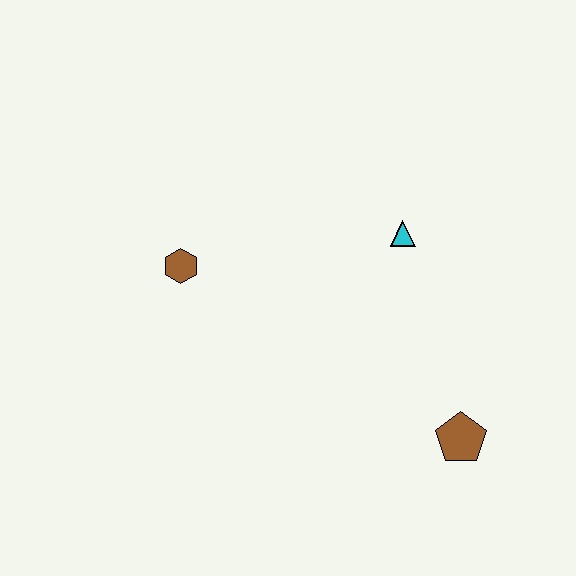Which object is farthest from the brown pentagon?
The brown hexagon is farthest from the brown pentagon.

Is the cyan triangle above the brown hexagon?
Yes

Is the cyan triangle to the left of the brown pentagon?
Yes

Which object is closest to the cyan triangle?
The brown pentagon is closest to the cyan triangle.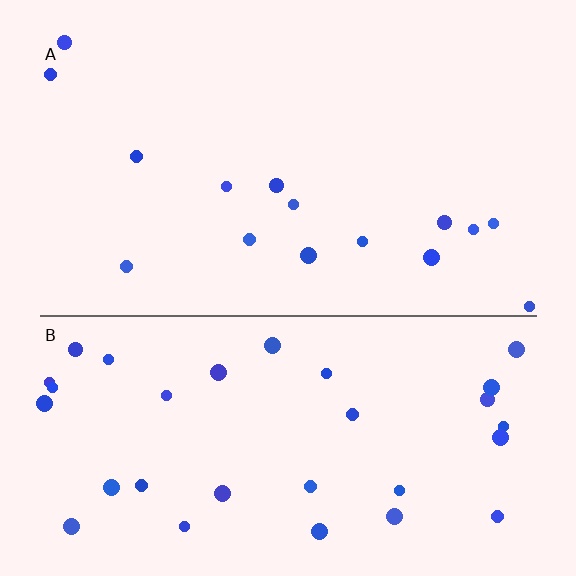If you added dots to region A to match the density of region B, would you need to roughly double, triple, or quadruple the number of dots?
Approximately double.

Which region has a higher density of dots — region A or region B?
B (the bottom).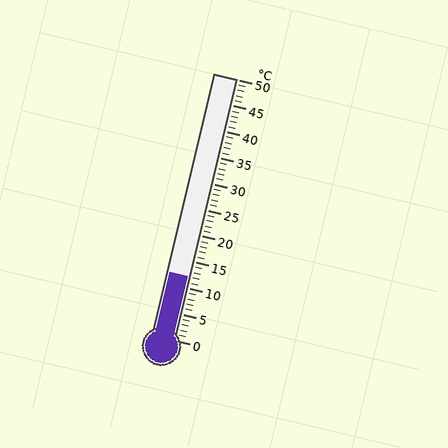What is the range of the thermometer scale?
The thermometer scale ranges from 0°C to 50°C.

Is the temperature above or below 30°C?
The temperature is below 30°C.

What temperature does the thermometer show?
The thermometer shows approximately 12°C.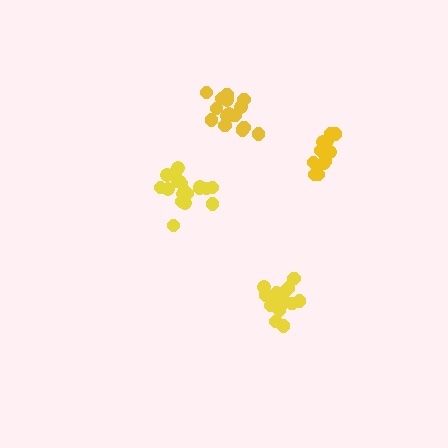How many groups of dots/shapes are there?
There are 4 groups.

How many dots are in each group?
Group 1: 14 dots, Group 2: 17 dots, Group 3: 14 dots, Group 4: 20 dots (65 total).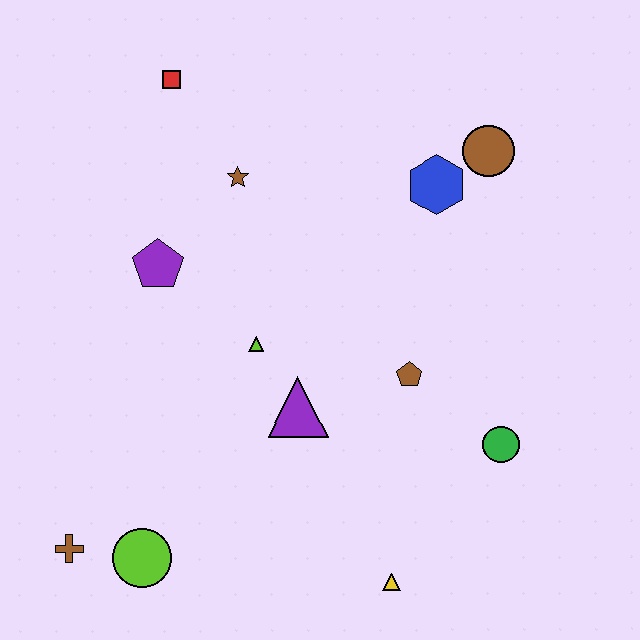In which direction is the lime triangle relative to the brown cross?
The lime triangle is above the brown cross.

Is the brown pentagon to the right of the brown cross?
Yes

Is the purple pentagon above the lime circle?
Yes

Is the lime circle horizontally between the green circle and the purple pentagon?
No